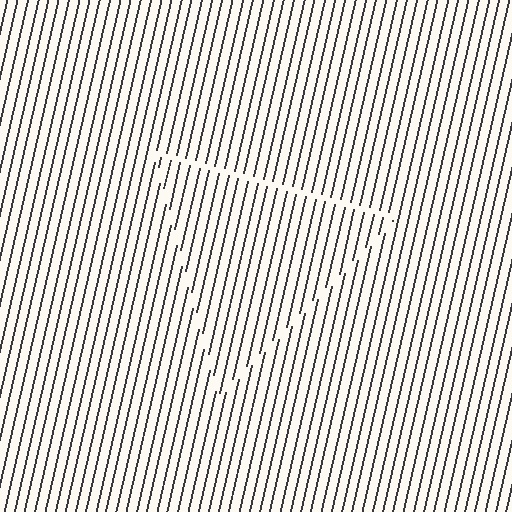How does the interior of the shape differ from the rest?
The interior of the shape contains the same grating, shifted by half a period — the contour is defined by the phase discontinuity where line-ends from the inner and outer gratings abut.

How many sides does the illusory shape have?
3 sides — the line-ends trace a triangle.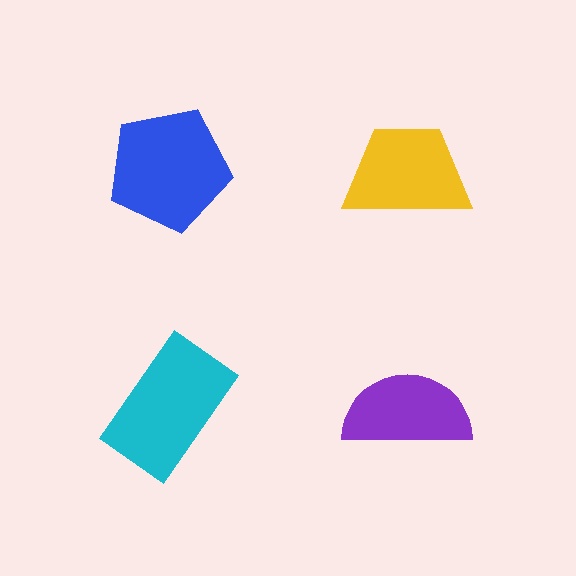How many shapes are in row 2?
2 shapes.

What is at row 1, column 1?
A blue pentagon.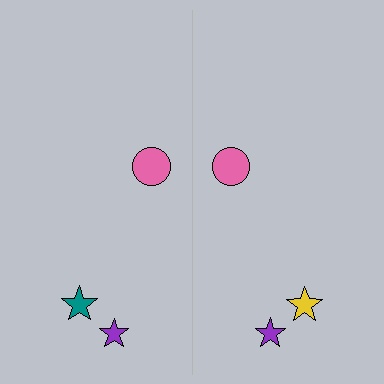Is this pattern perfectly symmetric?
No, the pattern is not perfectly symmetric. The yellow star on the right side breaks the symmetry — its mirror counterpart is teal.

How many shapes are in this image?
There are 6 shapes in this image.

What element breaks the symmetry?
The yellow star on the right side breaks the symmetry — its mirror counterpart is teal.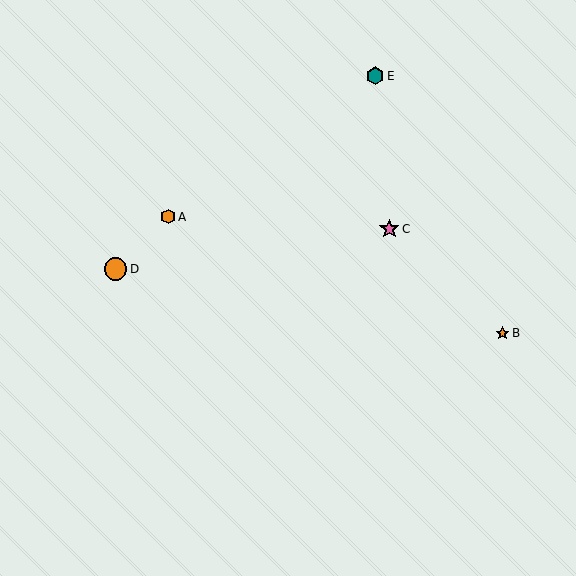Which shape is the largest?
The orange circle (labeled D) is the largest.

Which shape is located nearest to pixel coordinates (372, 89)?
The teal hexagon (labeled E) at (375, 76) is nearest to that location.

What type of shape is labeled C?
Shape C is a pink star.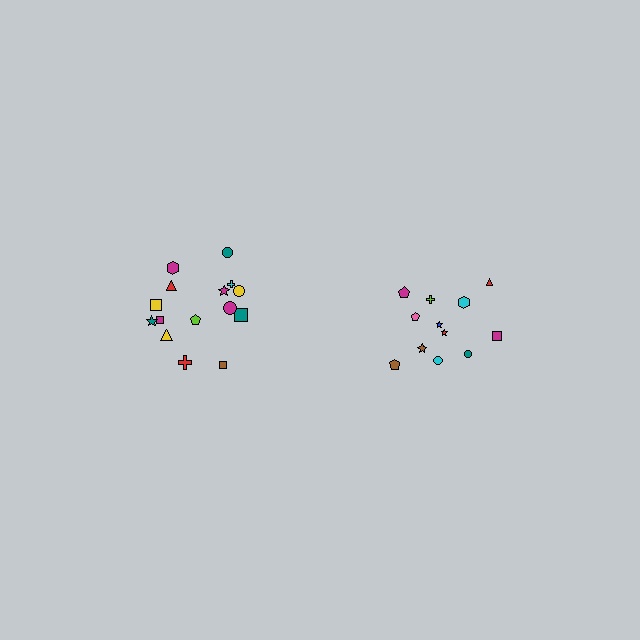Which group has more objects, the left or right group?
The left group.